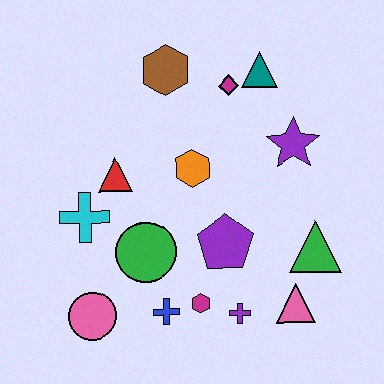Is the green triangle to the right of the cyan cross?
Yes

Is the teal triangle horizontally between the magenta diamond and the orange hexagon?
No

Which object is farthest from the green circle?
The teal triangle is farthest from the green circle.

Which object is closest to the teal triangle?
The magenta diamond is closest to the teal triangle.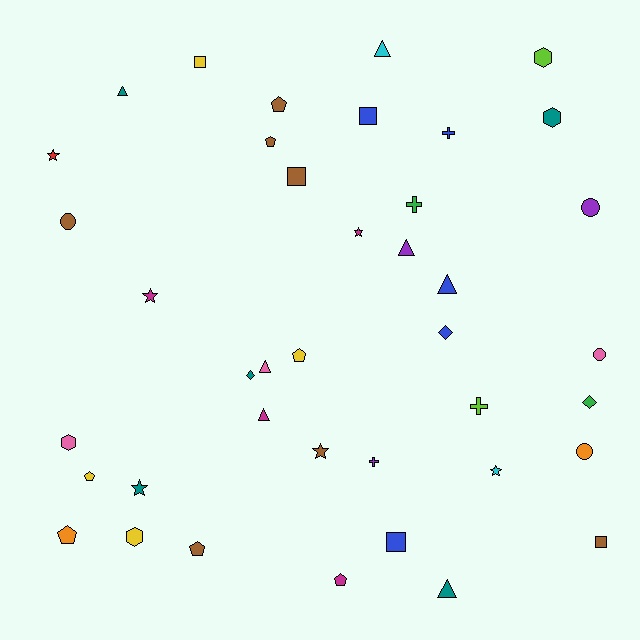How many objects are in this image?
There are 40 objects.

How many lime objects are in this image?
There are 2 lime objects.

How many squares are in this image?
There are 5 squares.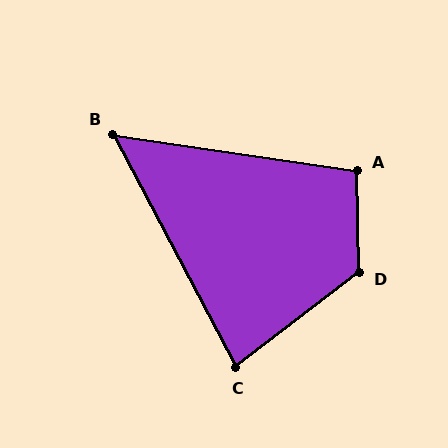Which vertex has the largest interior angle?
D, at approximately 126 degrees.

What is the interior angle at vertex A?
Approximately 100 degrees (obtuse).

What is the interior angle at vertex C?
Approximately 80 degrees (acute).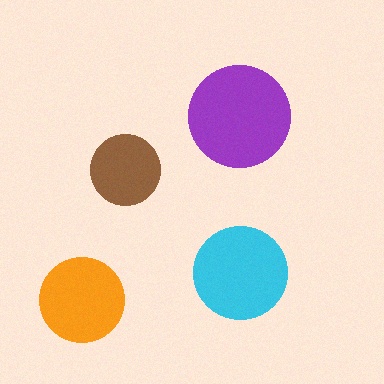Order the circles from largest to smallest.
the purple one, the cyan one, the orange one, the brown one.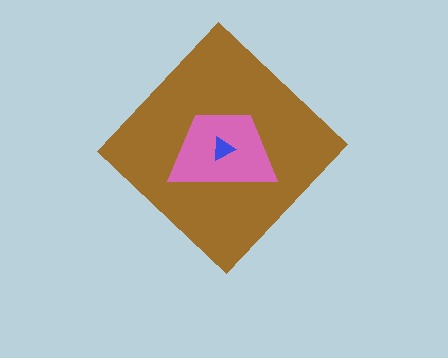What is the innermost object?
The blue triangle.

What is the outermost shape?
The brown diamond.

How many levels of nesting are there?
3.